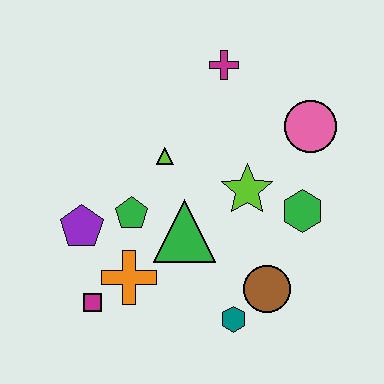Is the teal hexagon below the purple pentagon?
Yes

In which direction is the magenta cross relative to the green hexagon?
The magenta cross is above the green hexagon.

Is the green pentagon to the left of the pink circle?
Yes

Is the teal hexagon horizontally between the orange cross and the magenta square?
No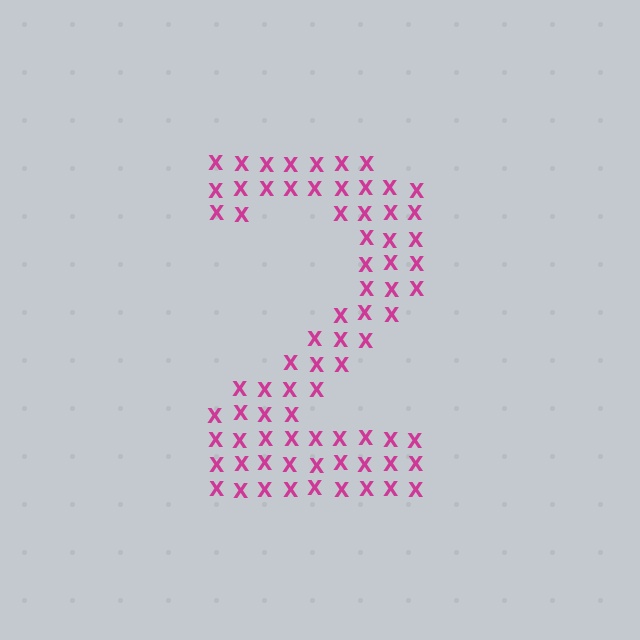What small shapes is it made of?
It is made of small letter X's.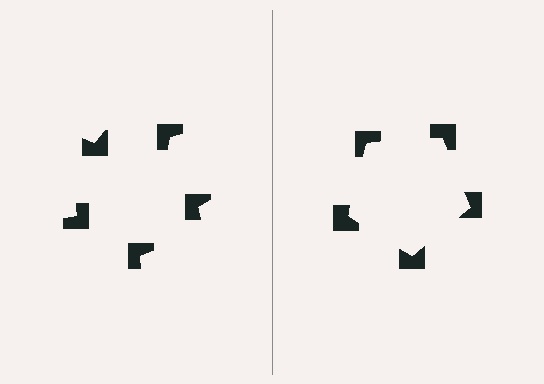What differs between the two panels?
The notched squares are positioned identically on both sides; only the wedge orientations differ. On the right they align to a pentagon; on the left they are misaligned.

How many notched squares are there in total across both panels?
10 — 5 on each side.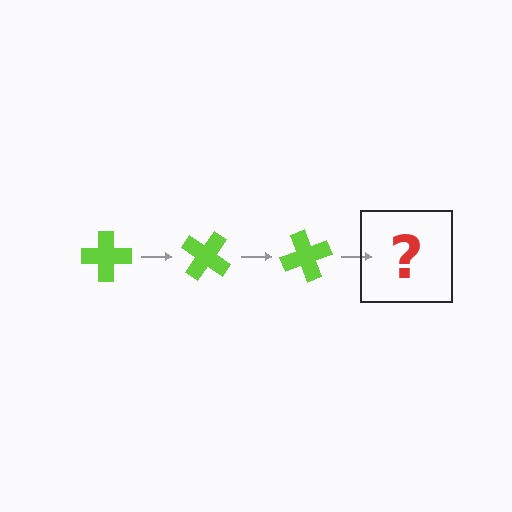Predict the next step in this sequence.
The next step is a lime cross rotated 105 degrees.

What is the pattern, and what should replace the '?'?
The pattern is that the cross rotates 35 degrees each step. The '?' should be a lime cross rotated 105 degrees.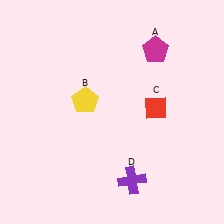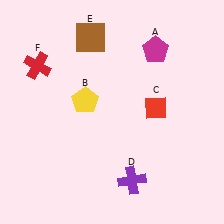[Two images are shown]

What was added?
A brown square (E), a red cross (F) were added in Image 2.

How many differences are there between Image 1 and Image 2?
There are 2 differences between the two images.